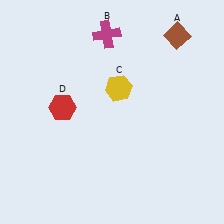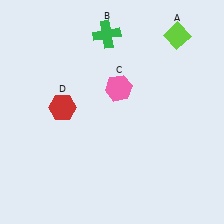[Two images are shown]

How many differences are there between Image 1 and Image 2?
There are 3 differences between the two images.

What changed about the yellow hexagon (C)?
In Image 1, C is yellow. In Image 2, it changed to pink.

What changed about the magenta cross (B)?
In Image 1, B is magenta. In Image 2, it changed to green.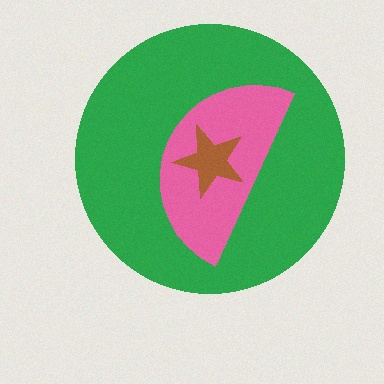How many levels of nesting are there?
3.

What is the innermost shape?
The brown star.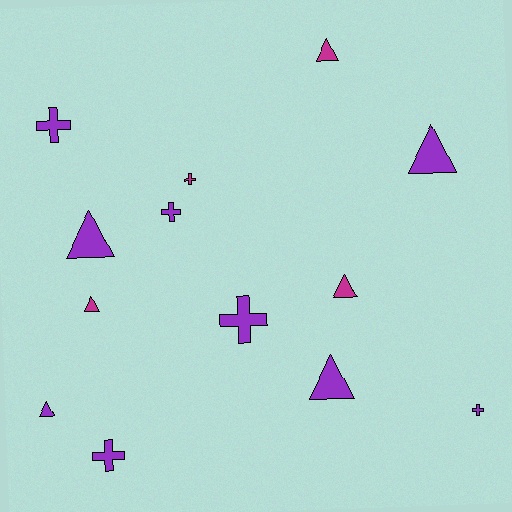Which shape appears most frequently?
Triangle, with 7 objects.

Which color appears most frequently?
Purple, with 9 objects.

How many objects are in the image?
There are 13 objects.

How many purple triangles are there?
There are 4 purple triangles.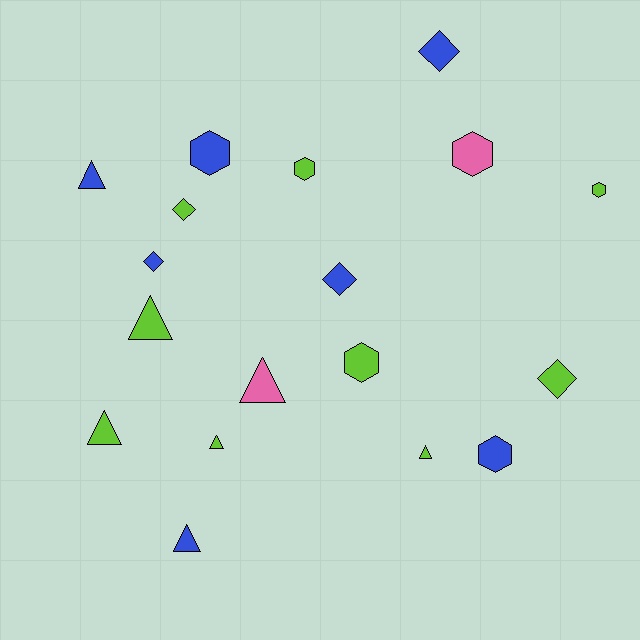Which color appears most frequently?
Lime, with 9 objects.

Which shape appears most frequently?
Triangle, with 7 objects.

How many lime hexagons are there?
There are 3 lime hexagons.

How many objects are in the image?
There are 18 objects.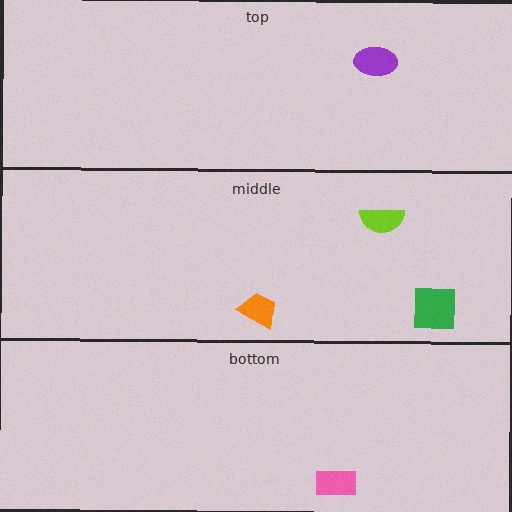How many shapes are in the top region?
1.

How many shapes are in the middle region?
3.